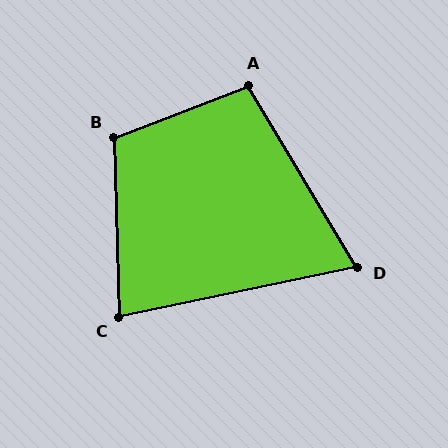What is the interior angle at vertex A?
Approximately 100 degrees (obtuse).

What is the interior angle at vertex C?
Approximately 80 degrees (acute).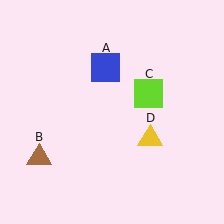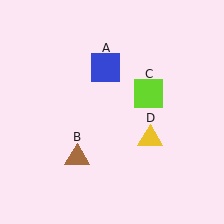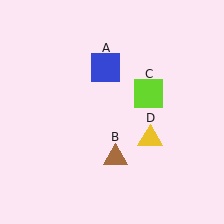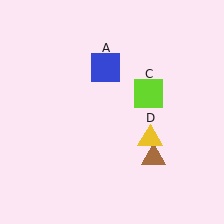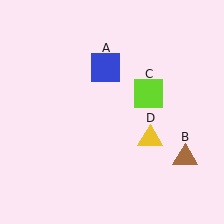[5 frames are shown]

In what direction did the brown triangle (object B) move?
The brown triangle (object B) moved right.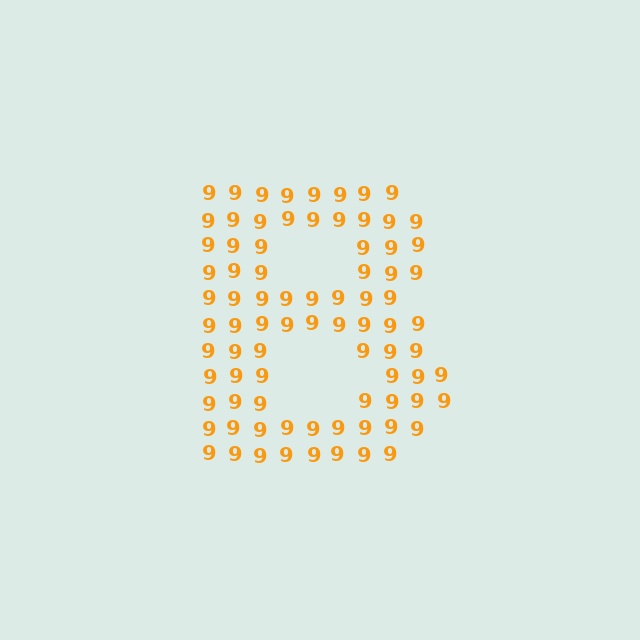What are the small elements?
The small elements are digit 9's.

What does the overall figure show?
The overall figure shows the letter B.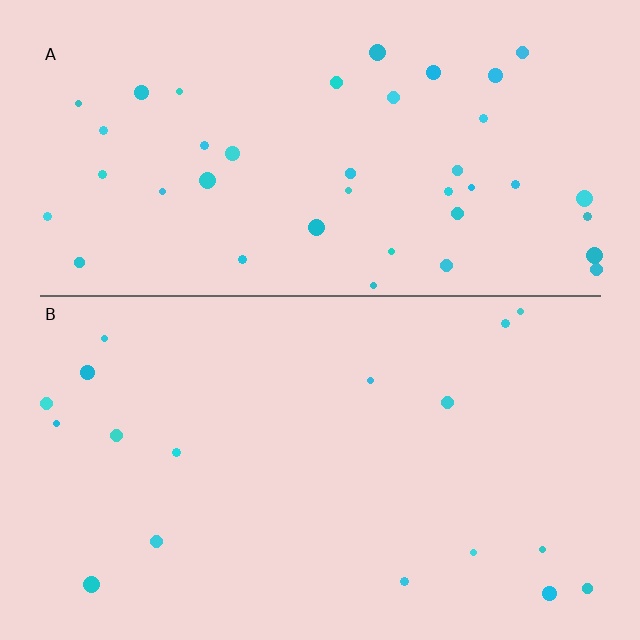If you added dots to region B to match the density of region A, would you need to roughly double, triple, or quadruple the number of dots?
Approximately double.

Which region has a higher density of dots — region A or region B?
A (the top).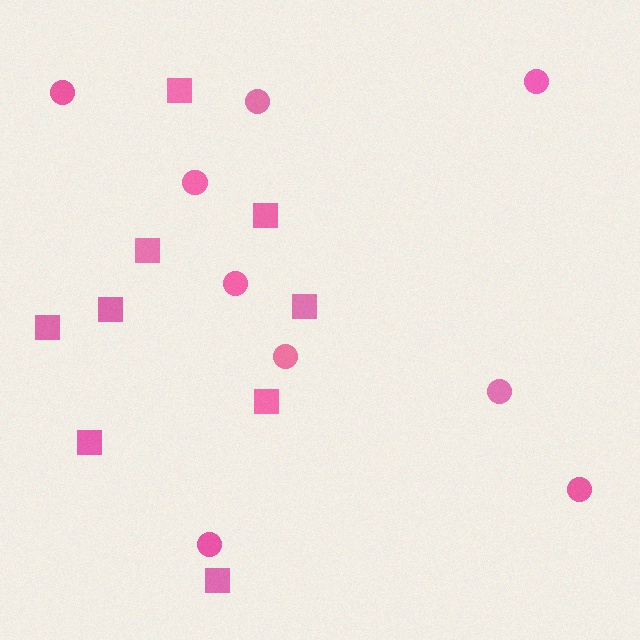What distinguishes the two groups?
There are 2 groups: one group of squares (9) and one group of circles (9).